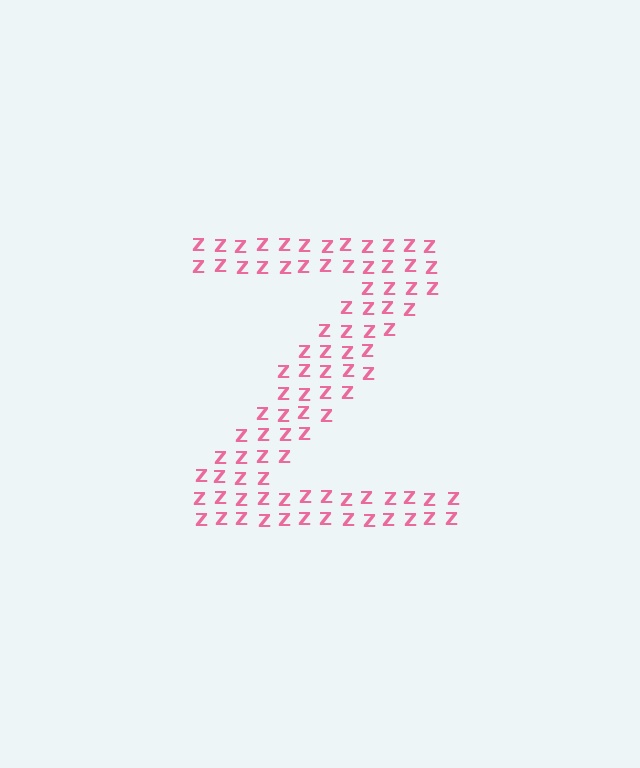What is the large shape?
The large shape is the letter Z.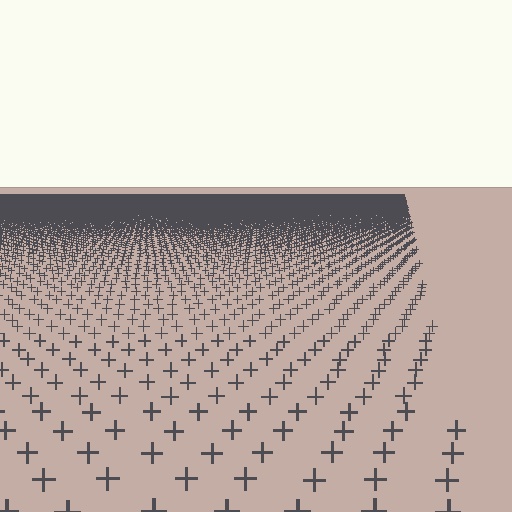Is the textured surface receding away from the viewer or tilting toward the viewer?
The surface is receding away from the viewer. Texture elements get smaller and denser toward the top.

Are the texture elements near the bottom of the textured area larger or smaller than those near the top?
Larger. Near the bottom, elements are closer to the viewer and appear at a bigger on-screen size.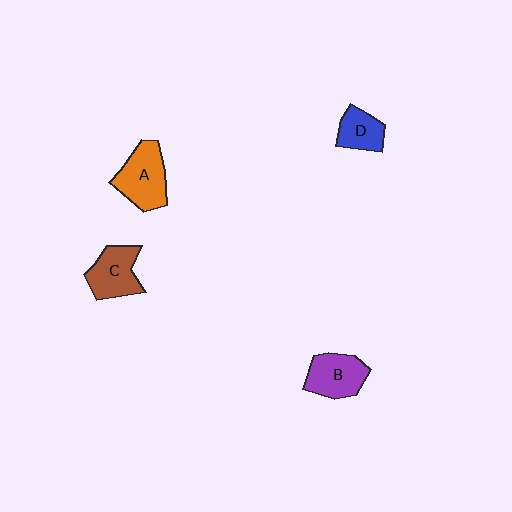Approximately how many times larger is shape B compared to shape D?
Approximately 1.4 times.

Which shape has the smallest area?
Shape D (blue).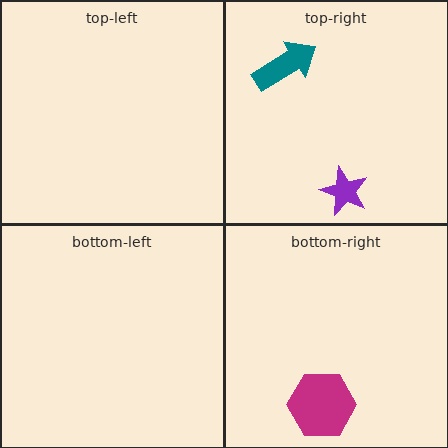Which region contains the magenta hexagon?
The bottom-right region.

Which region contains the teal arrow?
The top-right region.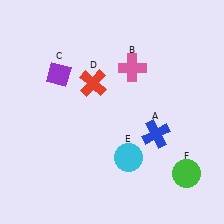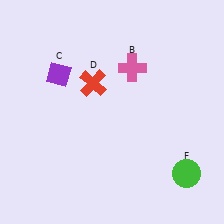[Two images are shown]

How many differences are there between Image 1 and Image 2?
There are 2 differences between the two images.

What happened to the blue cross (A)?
The blue cross (A) was removed in Image 2. It was in the bottom-right area of Image 1.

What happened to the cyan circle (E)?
The cyan circle (E) was removed in Image 2. It was in the bottom-right area of Image 1.